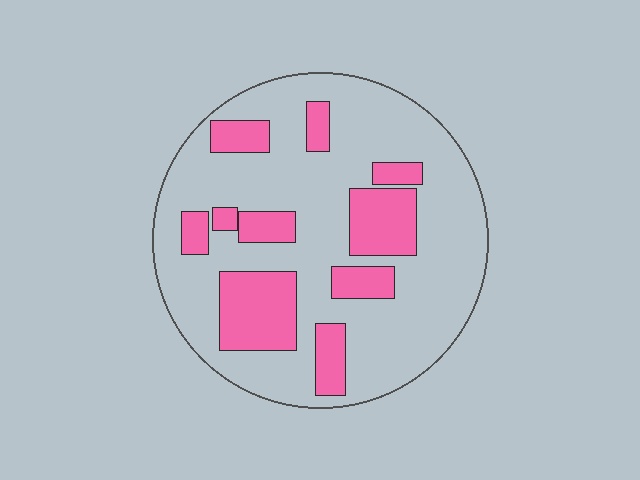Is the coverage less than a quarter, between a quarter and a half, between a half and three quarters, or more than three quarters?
Between a quarter and a half.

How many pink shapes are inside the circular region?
10.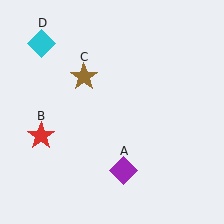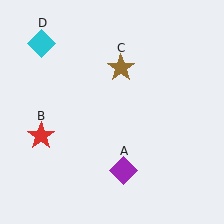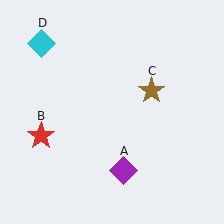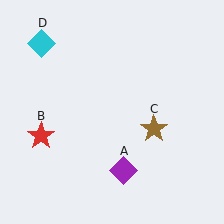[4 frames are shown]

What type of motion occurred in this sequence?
The brown star (object C) rotated clockwise around the center of the scene.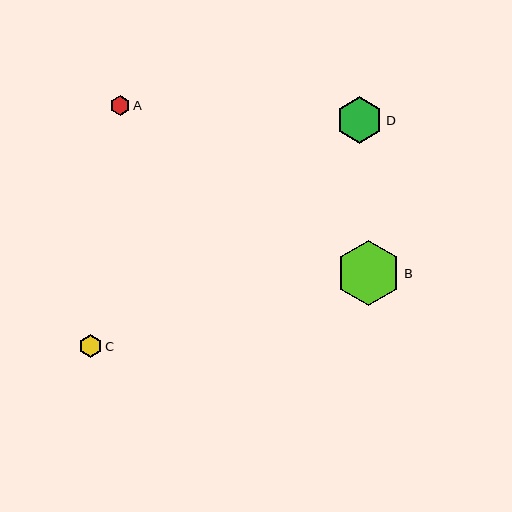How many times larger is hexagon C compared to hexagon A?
Hexagon C is approximately 1.1 times the size of hexagon A.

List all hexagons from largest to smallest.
From largest to smallest: B, D, C, A.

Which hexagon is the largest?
Hexagon B is the largest with a size of approximately 64 pixels.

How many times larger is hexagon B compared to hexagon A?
Hexagon B is approximately 3.2 times the size of hexagon A.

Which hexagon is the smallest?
Hexagon A is the smallest with a size of approximately 20 pixels.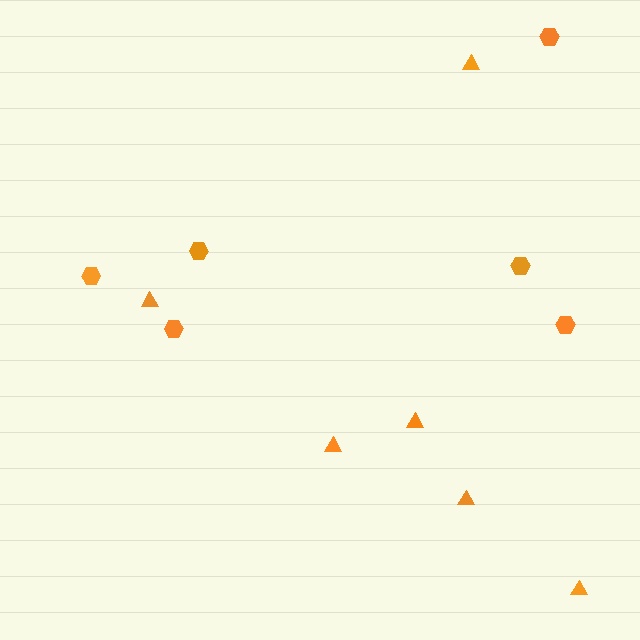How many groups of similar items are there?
There are 2 groups: one group of triangles (6) and one group of hexagons (6).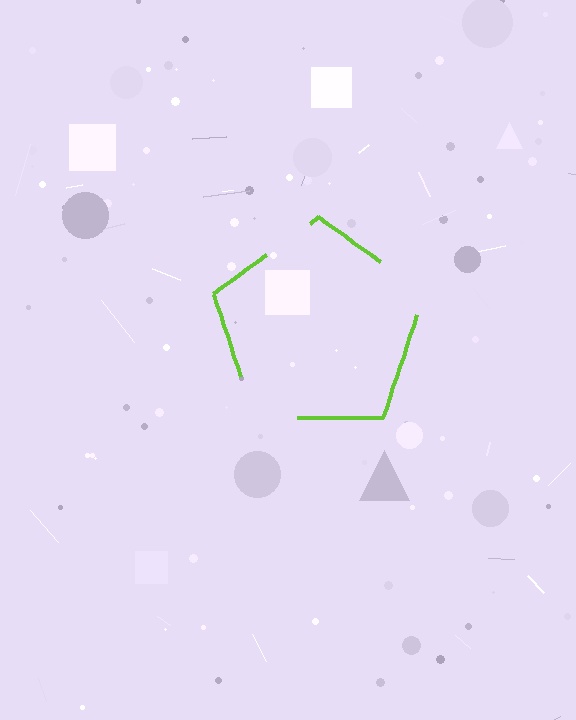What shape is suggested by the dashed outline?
The dashed outline suggests a pentagon.